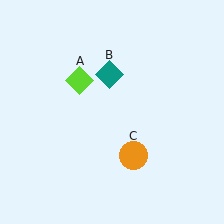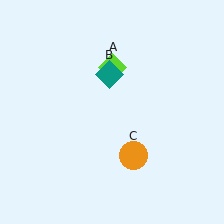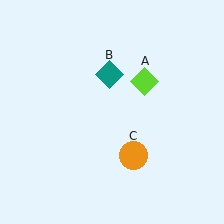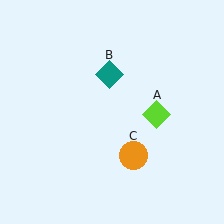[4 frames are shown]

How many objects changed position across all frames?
1 object changed position: lime diamond (object A).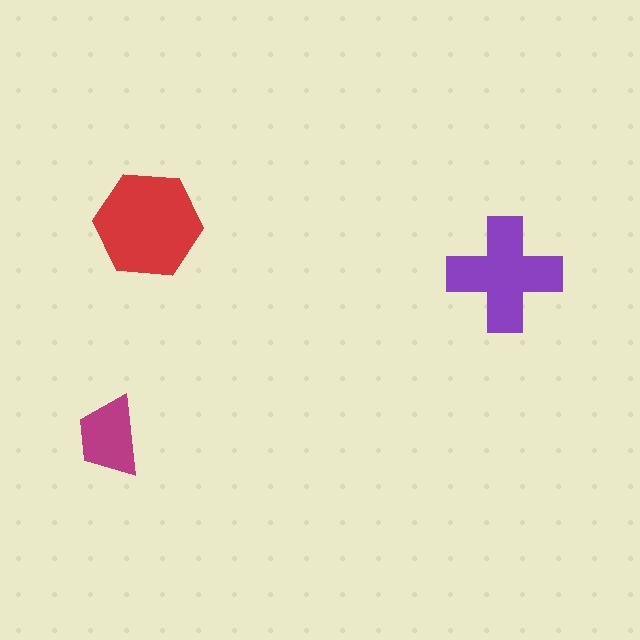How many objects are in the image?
There are 3 objects in the image.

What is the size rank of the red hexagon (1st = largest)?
1st.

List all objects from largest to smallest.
The red hexagon, the purple cross, the magenta trapezoid.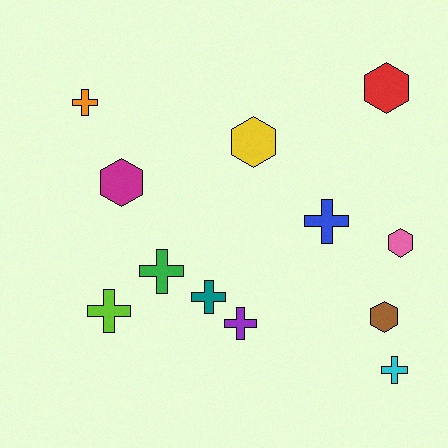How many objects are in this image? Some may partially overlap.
There are 12 objects.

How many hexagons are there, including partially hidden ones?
There are 5 hexagons.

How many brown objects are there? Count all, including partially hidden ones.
There is 1 brown object.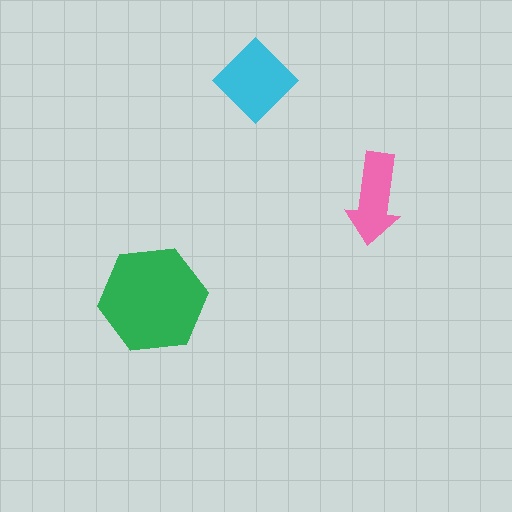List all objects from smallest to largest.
The pink arrow, the cyan diamond, the green hexagon.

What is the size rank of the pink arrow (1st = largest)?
3rd.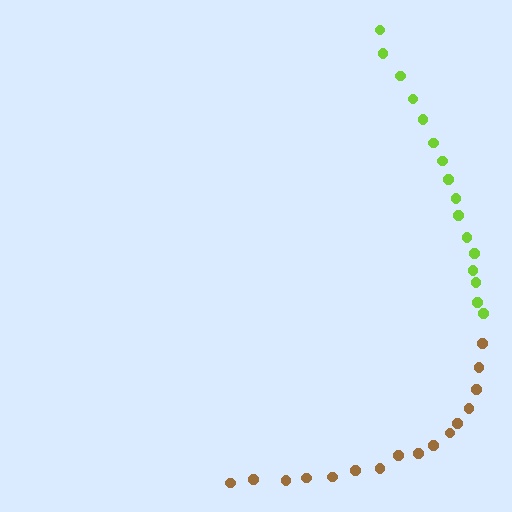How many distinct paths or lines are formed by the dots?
There are 2 distinct paths.